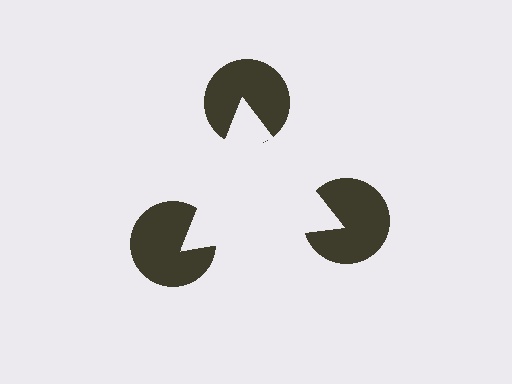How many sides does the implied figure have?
3 sides.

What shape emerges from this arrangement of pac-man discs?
An illusory triangle — its edges are inferred from the aligned wedge cuts in the pac-man discs, not physically drawn.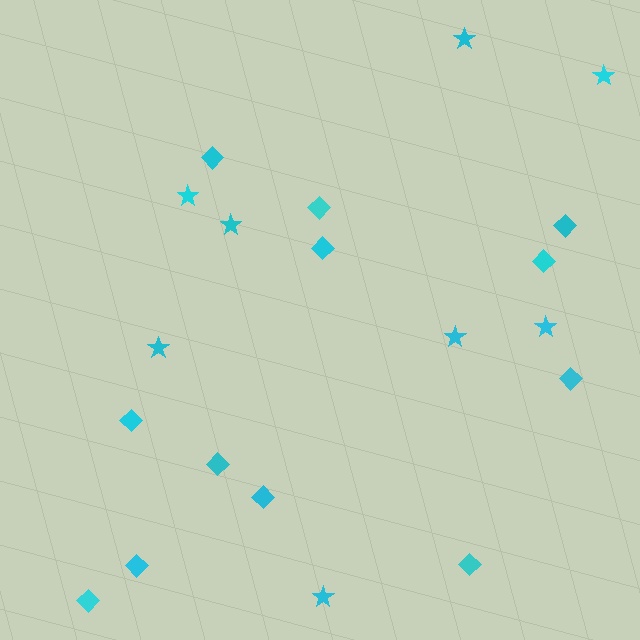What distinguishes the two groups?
There are 2 groups: one group of diamonds (12) and one group of stars (8).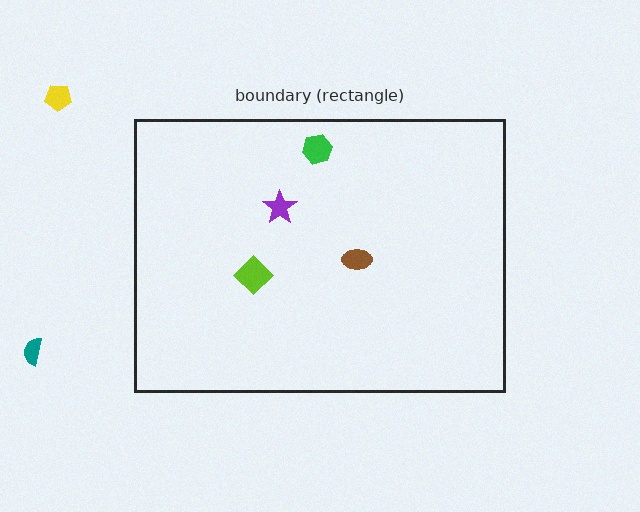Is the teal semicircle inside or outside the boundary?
Outside.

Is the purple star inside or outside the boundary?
Inside.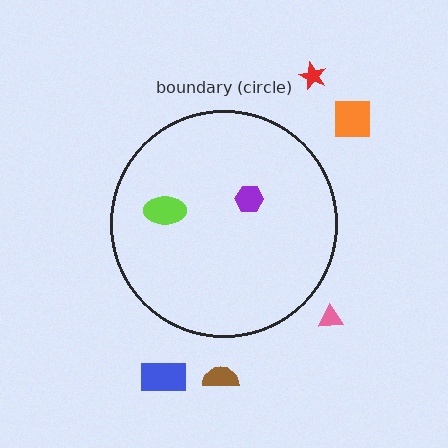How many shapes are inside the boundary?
2 inside, 5 outside.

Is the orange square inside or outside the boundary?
Outside.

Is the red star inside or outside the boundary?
Outside.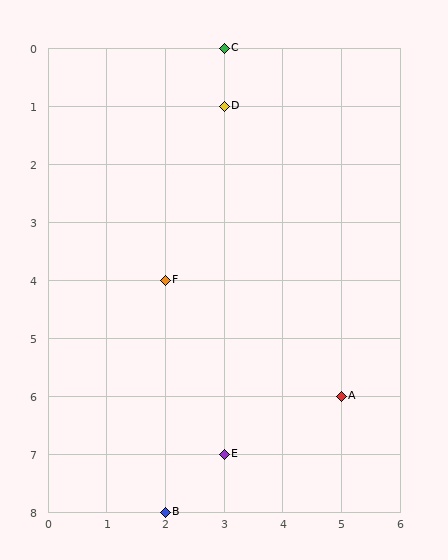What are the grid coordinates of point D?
Point D is at grid coordinates (3, 1).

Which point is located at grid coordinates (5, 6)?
Point A is at (5, 6).